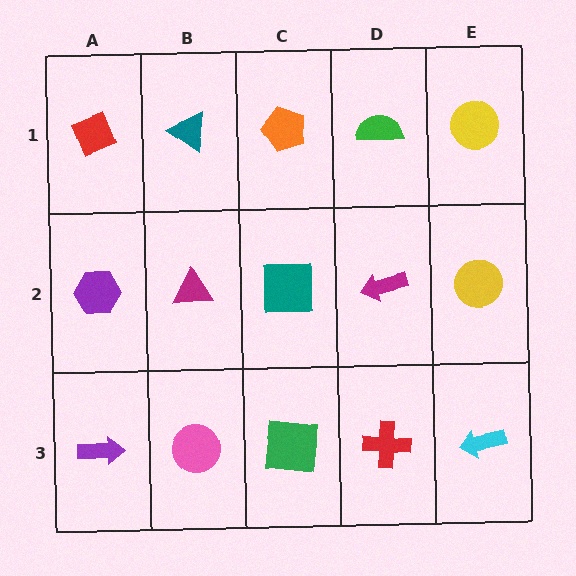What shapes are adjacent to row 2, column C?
An orange pentagon (row 1, column C), a green square (row 3, column C), a magenta triangle (row 2, column B), a magenta arrow (row 2, column D).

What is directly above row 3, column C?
A teal square.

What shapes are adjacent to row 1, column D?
A magenta arrow (row 2, column D), an orange pentagon (row 1, column C), a yellow circle (row 1, column E).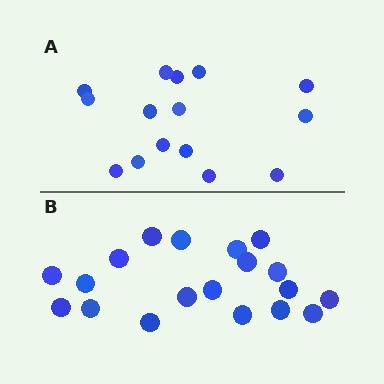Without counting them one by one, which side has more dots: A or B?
Region B (the bottom region) has more dots.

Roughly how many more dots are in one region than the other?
Region B has about 4 more dots than region A.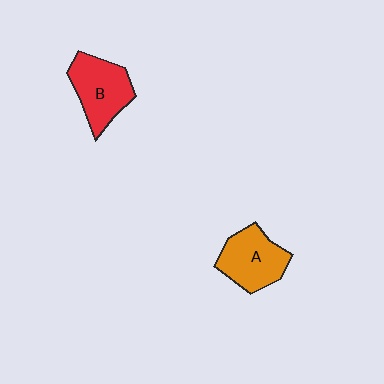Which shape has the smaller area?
Shape A (orange).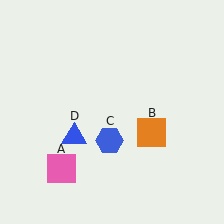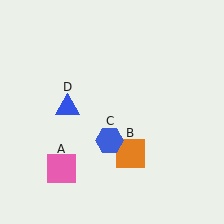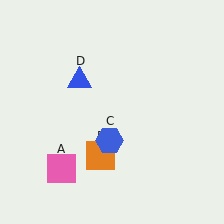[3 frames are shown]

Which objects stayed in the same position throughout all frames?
Pink square (object A) and blue hexagon (object C) remained stationary.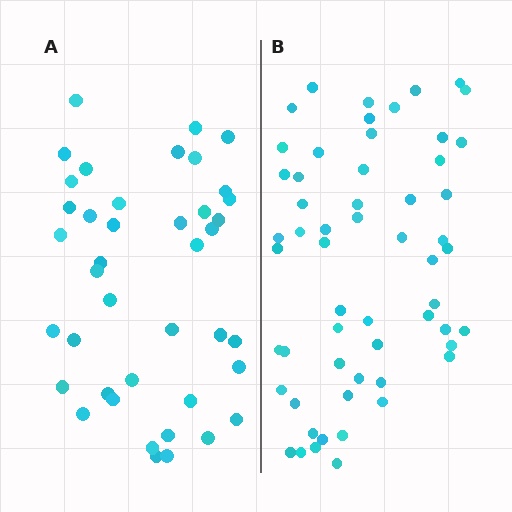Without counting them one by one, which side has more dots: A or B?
Region B (the right region) has more dots.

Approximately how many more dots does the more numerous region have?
Region B has approximately 15 more dots than region A.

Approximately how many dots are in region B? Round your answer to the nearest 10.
About 60 dots. (The exact count is 57, which rounds to 60.)